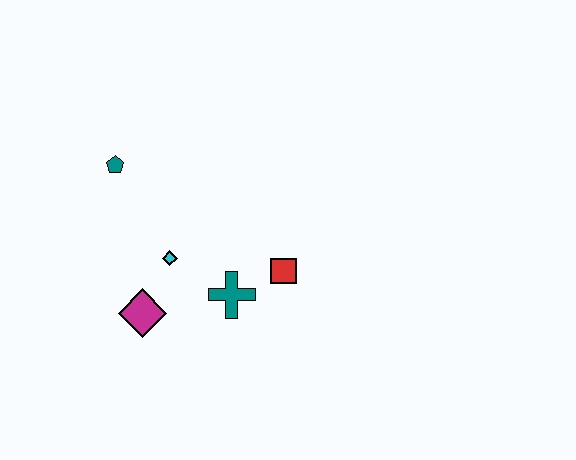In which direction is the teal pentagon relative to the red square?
The teal pentagon is to the left of the red square.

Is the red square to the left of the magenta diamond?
No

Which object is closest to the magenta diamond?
The cyan diamond is closest to the magenta diamond.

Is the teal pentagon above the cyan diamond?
Yes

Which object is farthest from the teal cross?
The teal pentagon is farthest from the teal cross.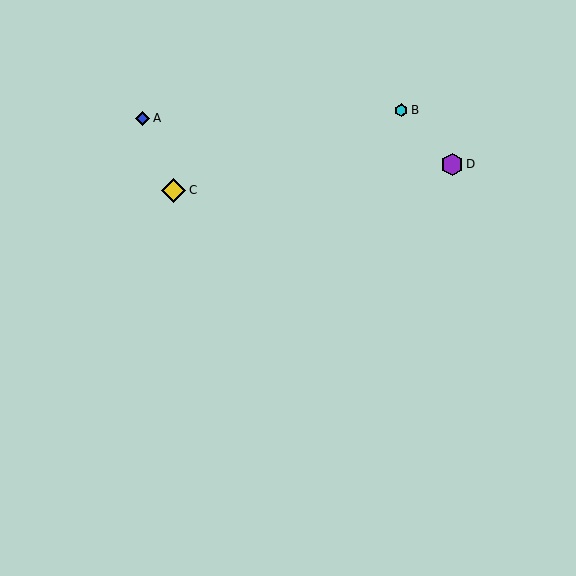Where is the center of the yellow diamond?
The center of the yellow diamond is at (173, 190).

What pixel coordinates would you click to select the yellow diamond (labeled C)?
Click at (173, 190) to select the yellow diamond C.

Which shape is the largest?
The yellow diamond (labeled C) is the largest.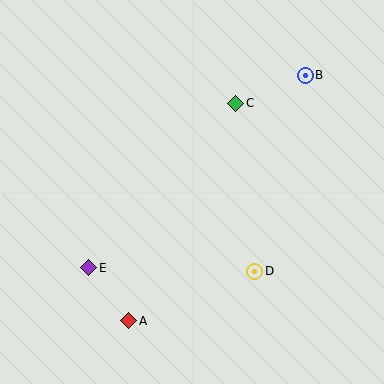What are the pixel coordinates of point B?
Point B is at (305, 75).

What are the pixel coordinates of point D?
Point D is at (255, 271).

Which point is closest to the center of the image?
Point C at (236, 103) is closest to the center.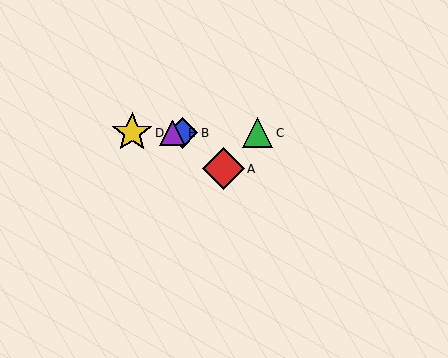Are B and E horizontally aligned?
Yes, both are at y≈133.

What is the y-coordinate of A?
Object A is at y≈169.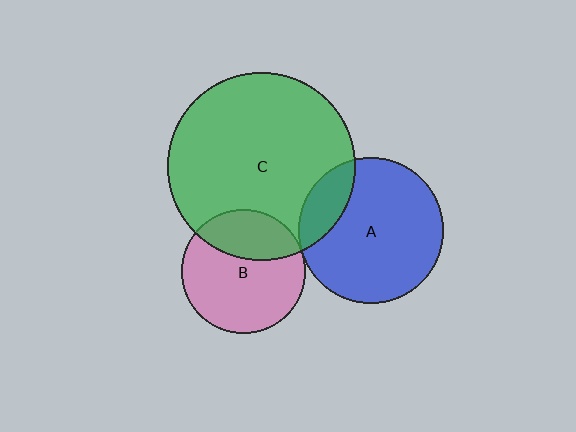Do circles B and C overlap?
Yes.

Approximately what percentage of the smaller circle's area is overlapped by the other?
Approximately 30%.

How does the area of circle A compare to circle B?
Approximately 1.4 times.